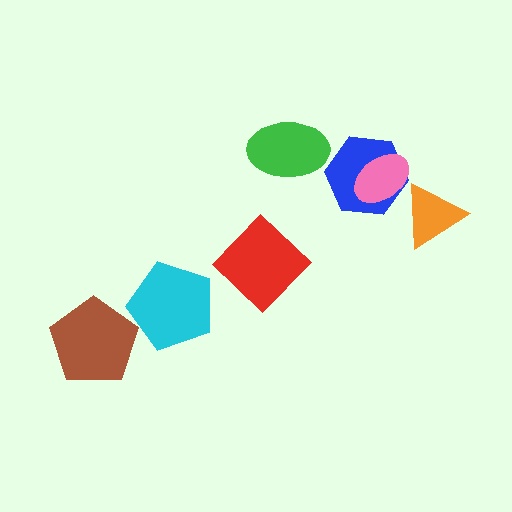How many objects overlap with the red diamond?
0 objects overlap with the red diamond.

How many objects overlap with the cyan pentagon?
0 objects overlap with the cyan pentagon.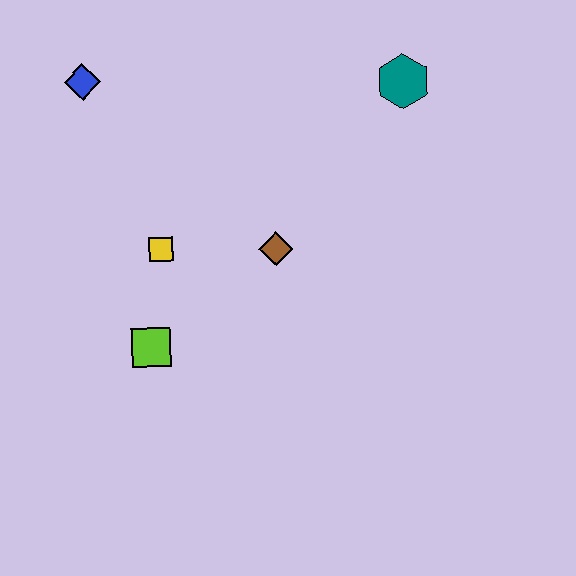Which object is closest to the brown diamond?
The yellow square is closest to the brown diamond.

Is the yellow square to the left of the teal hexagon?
Yes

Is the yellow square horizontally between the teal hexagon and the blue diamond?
Yes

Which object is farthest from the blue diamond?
The teal hexagon is farthest from the blue diamond.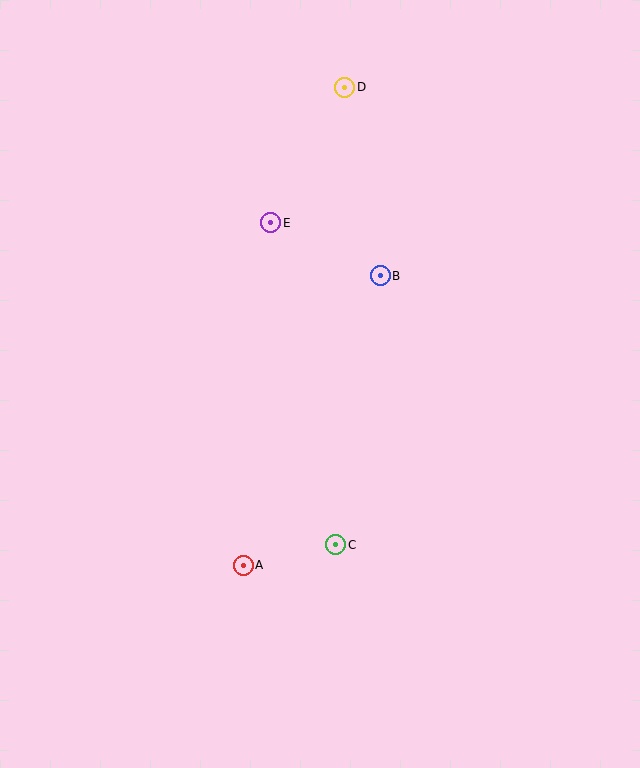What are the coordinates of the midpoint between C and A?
The midpoint between C and A is at (289, 555).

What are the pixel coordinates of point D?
Point D is at (345, 87).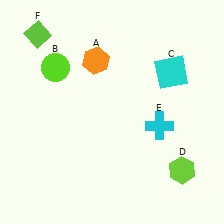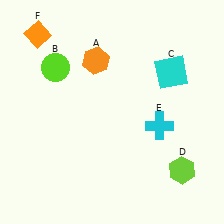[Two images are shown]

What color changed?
The diamond (F) changed from lime in Image 1 to orange in Image 2.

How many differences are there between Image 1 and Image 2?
There is 1 difference between the two images.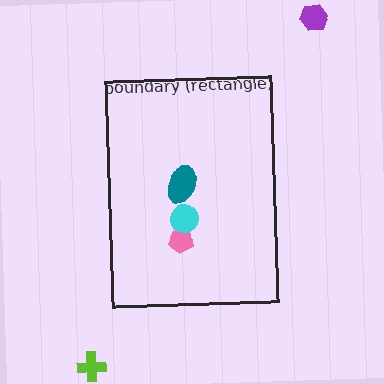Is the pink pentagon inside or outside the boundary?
Inside.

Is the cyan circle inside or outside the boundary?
Inside.